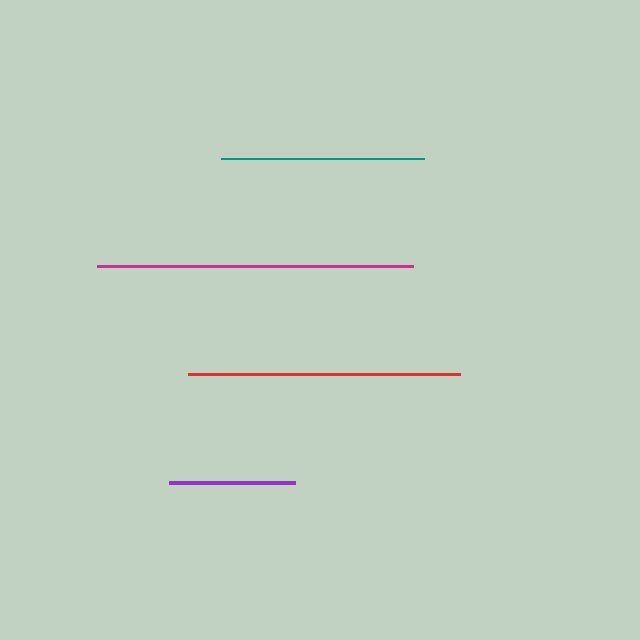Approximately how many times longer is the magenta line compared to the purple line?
The magenta line is approximately 2.5 times the length of the purple line.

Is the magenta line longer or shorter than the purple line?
The magenta line is longer than the purple line.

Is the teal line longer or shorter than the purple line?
The teal line is longer than the purple line.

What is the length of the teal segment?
The teal segment is approximately 202 pixels long.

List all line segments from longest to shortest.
From longest to shortest: magenta, red, teal, purple.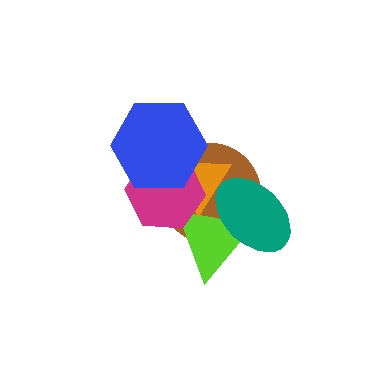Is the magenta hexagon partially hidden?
Yes, it is partially covered by another shape.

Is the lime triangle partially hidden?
Yes, it is partially covered by another shape.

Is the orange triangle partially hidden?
Yes, it is partially covered by another shape.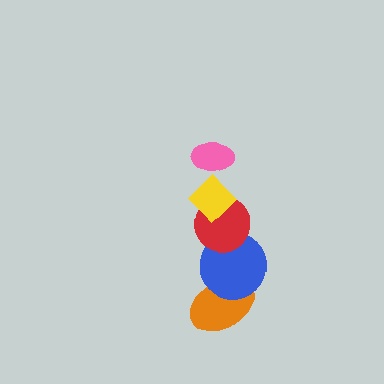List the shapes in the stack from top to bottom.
From top to bottom: the pink ellipse, the yellow diamond, the red circle, the blue circle, the orange ellipse.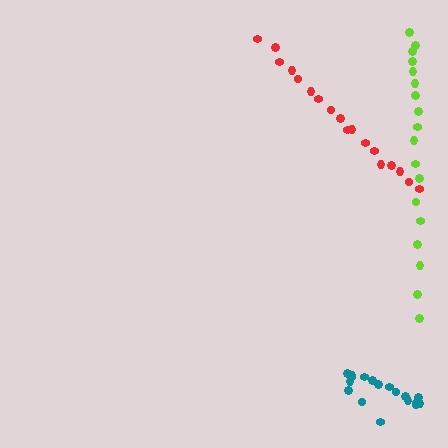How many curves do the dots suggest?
There are 3 distinct paths.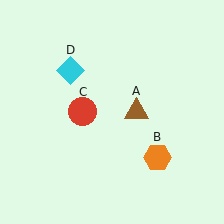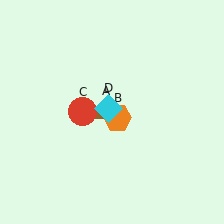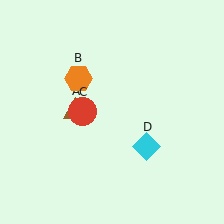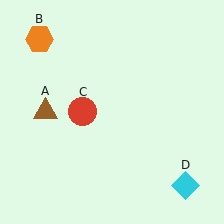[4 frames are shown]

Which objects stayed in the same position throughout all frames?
Red circle (object C) remained stationary.